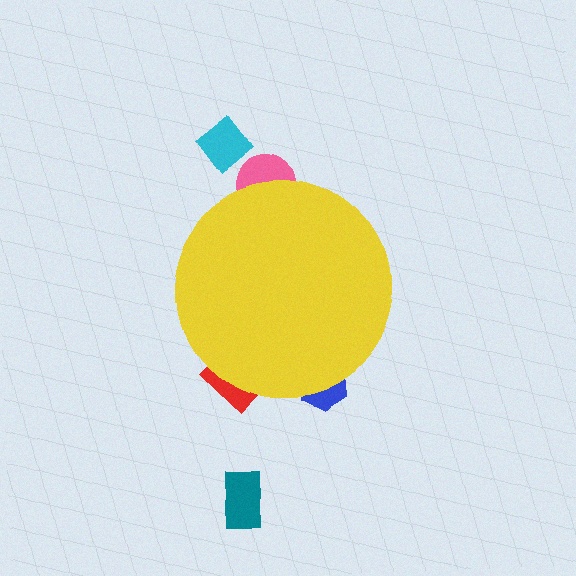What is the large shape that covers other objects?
A yellow circle.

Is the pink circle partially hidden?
Yes, the pink circle is partially hidden behind the yellow circle.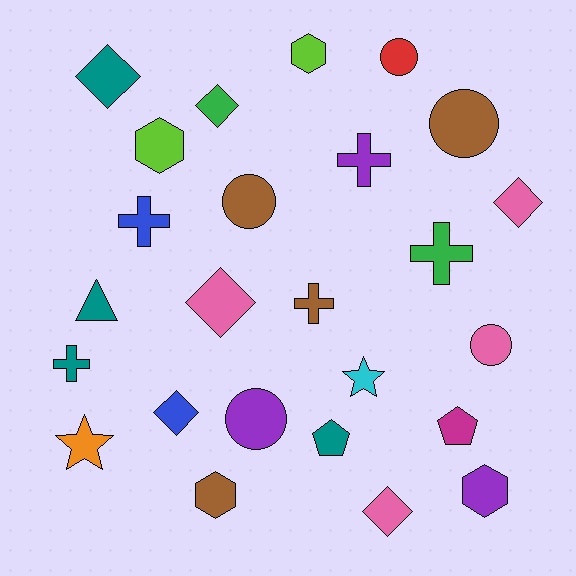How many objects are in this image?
There are 25 objects.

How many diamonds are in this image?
There are 6 diamonds.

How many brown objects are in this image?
There are 4 brown objects.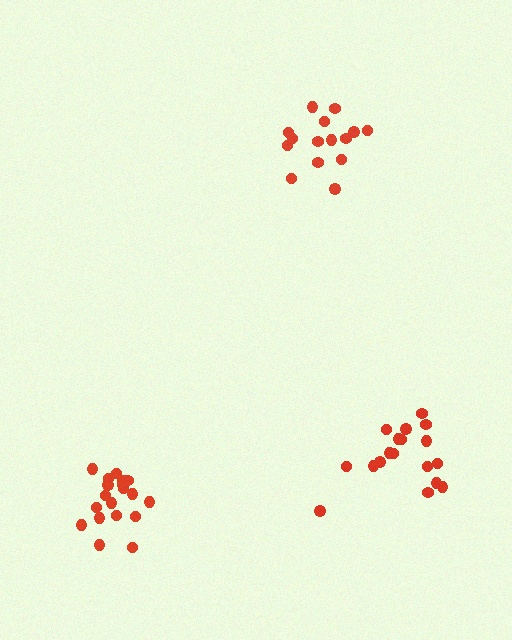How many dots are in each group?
Group 1: 15 dots, Group 2: 18 dots, Group 3: 20 dots (53 total).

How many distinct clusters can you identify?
There are 3 distinct clusters.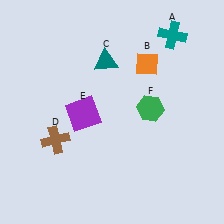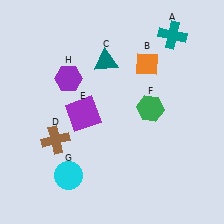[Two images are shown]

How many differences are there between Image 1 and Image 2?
There are 2 differences between the two images.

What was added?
A cyan circle (G), a purple hexagon (H) were added in Image 2.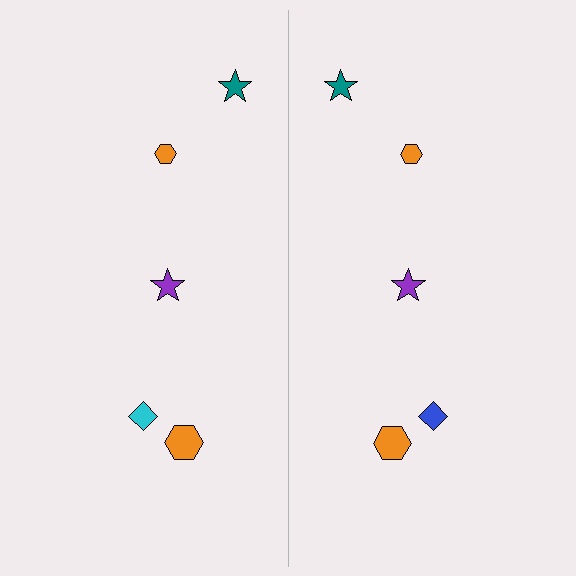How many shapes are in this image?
There are 10 shapes in this image.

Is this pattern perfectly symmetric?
No, the pattern is not perfectly symmetric. The blue diamond on the right side breaks the symmetry — its mirror counterpart is cyan.